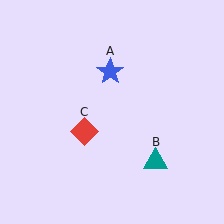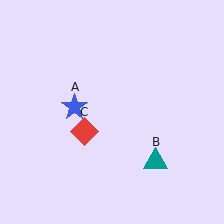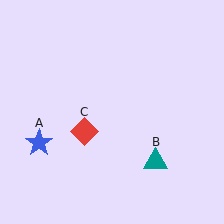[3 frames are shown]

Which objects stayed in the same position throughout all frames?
Teal triangle (object B) and red diamond (object C) remained stationary.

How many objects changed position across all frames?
1 object changed position: blue star (object A).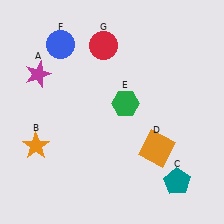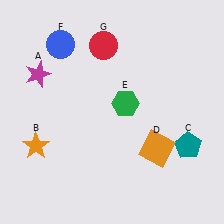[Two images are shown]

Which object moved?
The teal pentagon (C) moved up.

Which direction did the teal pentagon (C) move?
The teal pentagon (C) moved up.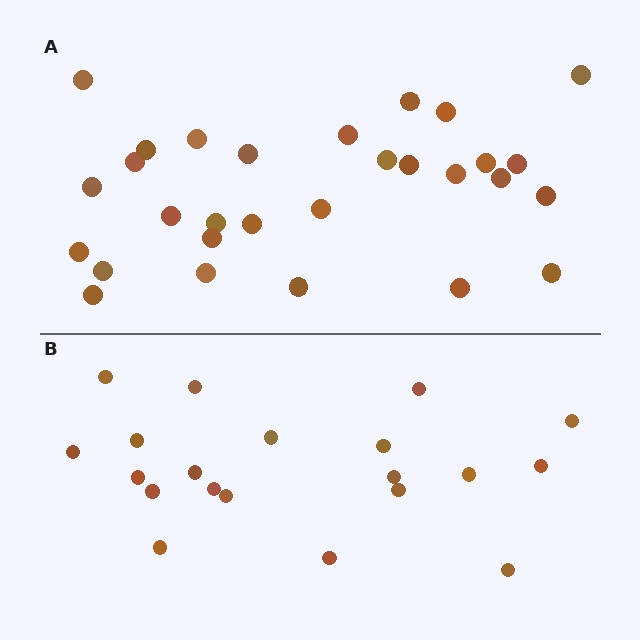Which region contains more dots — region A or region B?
Region A (the top region) has more dots.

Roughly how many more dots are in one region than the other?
Region A has roughly 8 or so more dots than region B.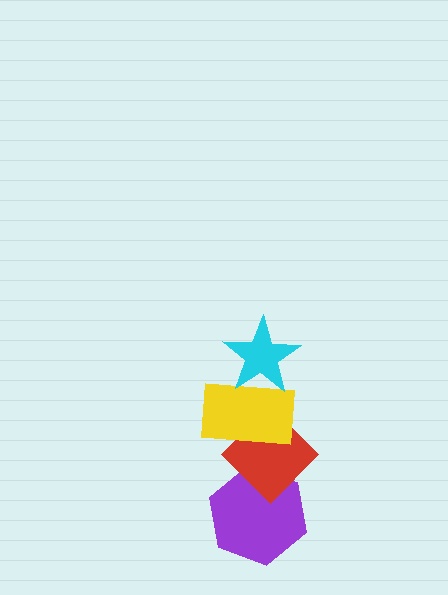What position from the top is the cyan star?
The cyan star is 1st from the top.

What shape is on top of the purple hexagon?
The red diamond is on top of the purple hexagon.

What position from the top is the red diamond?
The red diamond is 3rd from the top.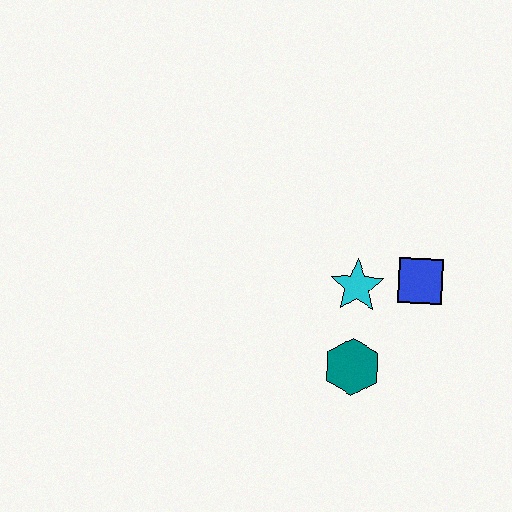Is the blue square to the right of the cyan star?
Yes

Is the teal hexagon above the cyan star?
No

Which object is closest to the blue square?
The cyan star is closest to the blue square.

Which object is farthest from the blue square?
The teal hexagon is farthest from the blue square.